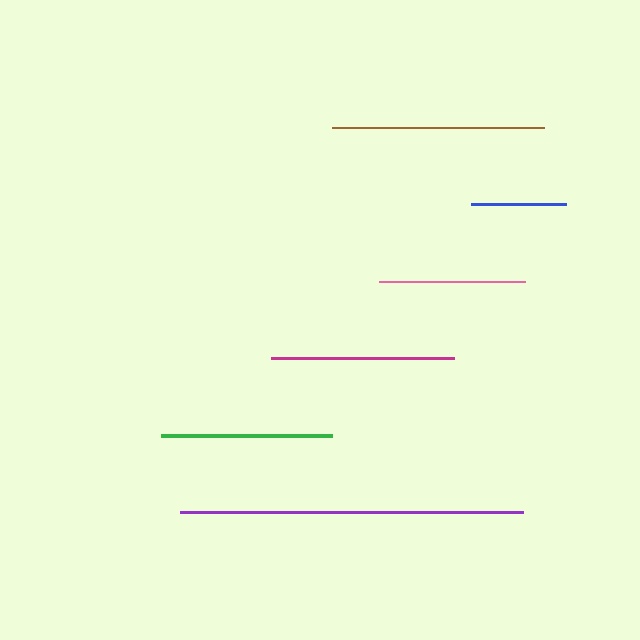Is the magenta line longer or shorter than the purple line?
The purple line is longer than the magenta line.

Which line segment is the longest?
The purple line is the longest at approximately 343 pixels.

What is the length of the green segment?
The green segment is approximately 171 pixels long.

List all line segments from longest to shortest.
From longest to shortest: purple, brown, magenta, green, pink, blue.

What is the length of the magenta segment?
The magenta segment is approximately 183 pixels long.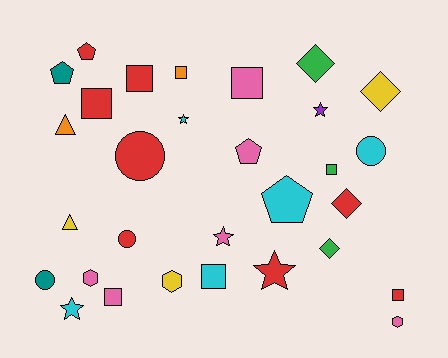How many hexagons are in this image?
There are 3 hexagons.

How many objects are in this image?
There are 30 objects.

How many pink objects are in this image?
There are 6 pink objects.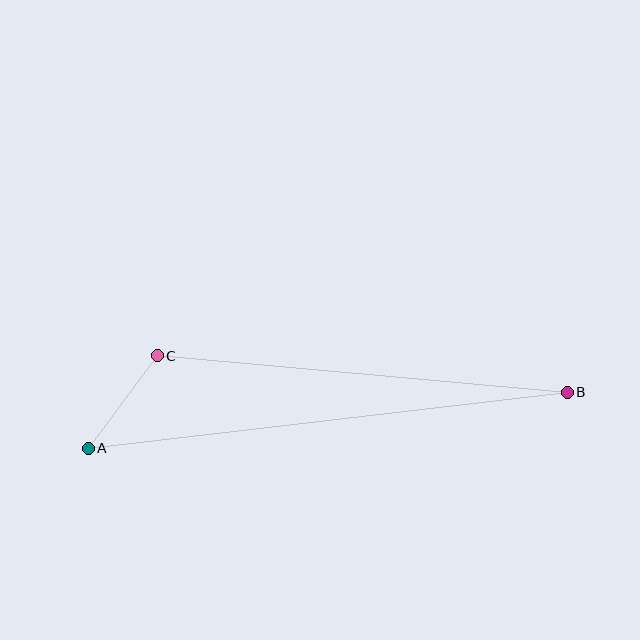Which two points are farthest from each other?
Points A and B are farthest from each other.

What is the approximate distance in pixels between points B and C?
The distance between B and C is approximately 412 pixels.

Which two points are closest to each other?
Points A and C are closest to each other.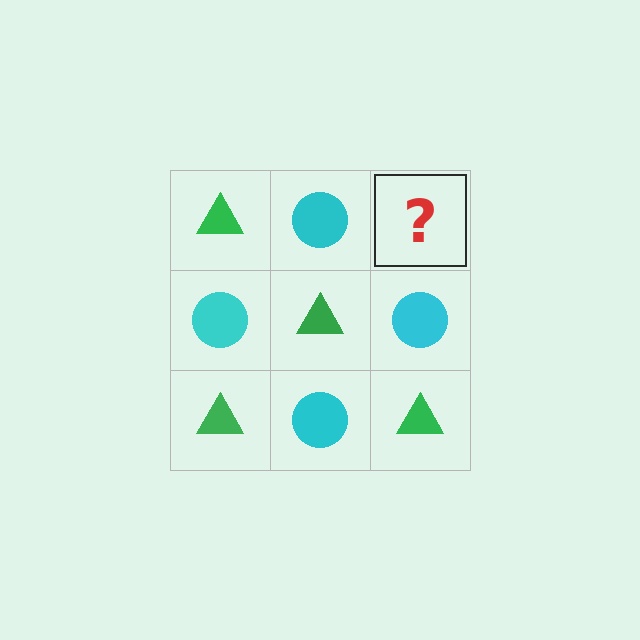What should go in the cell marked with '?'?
The missing cell should contain a green triangle.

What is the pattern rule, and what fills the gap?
The rule is that it alternates green triangle and cyan circle in a checkerboard pattern. The gap should be filled with a green triangle.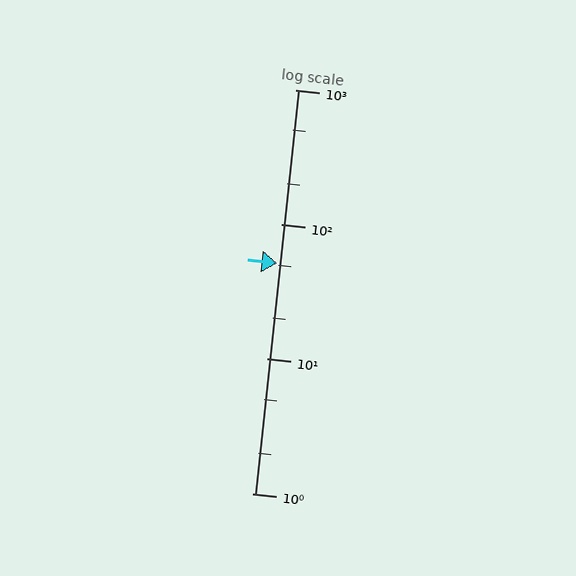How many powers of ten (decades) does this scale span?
The scale spans 3 decades, from 1 to 1000.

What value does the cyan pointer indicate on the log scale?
The pointer indicates approximately 51.